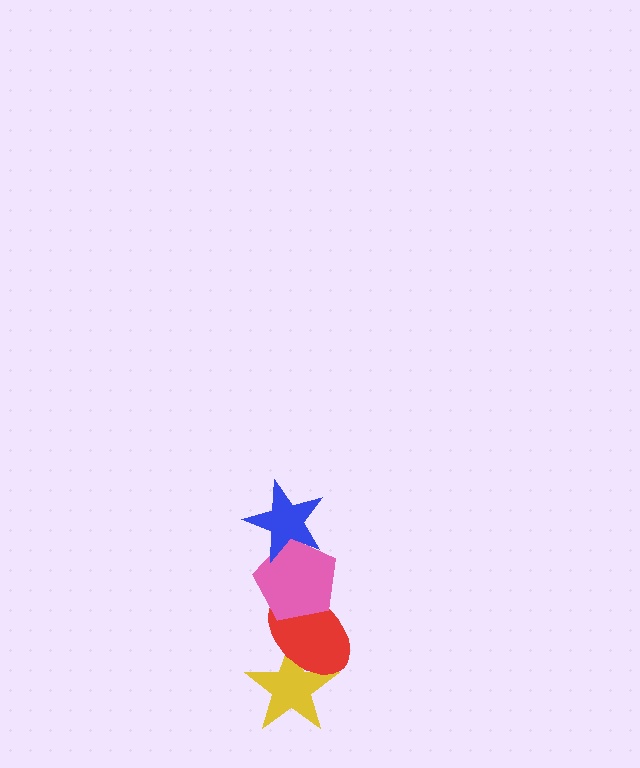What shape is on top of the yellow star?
The red ellipse is on top of the yellow star.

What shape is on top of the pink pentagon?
The blue star is on top of the pink pentagon.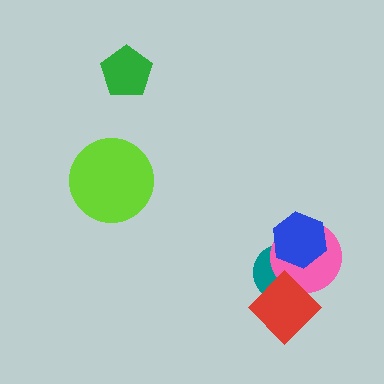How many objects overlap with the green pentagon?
0 objects overlap with the green pentagon.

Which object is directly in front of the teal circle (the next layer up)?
The pink circle is directly in front of the teal circle.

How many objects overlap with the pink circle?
3 objects overlap with the pink circle.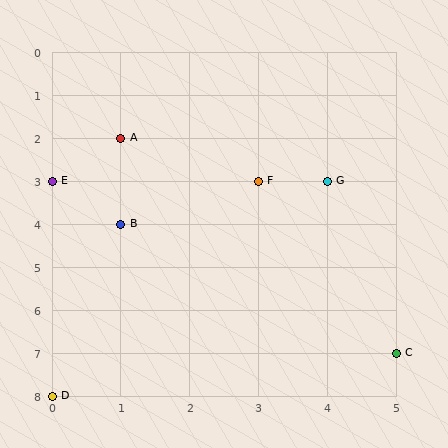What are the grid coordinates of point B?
Point B is at grid coordinates (1, 4).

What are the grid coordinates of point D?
Point D is at grid coordinates (0, 8).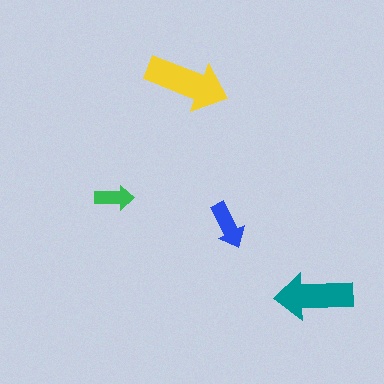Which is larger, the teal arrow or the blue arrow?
The teal one.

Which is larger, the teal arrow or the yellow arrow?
The yellow one.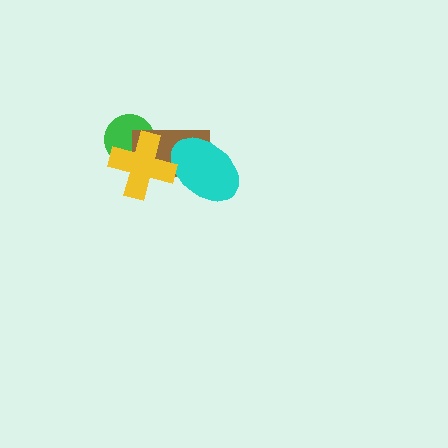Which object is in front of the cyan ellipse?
The yellow cross is in front of the cyan ellipse.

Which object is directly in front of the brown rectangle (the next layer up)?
The cyan ellipse is directly in front of the brown rectangle.